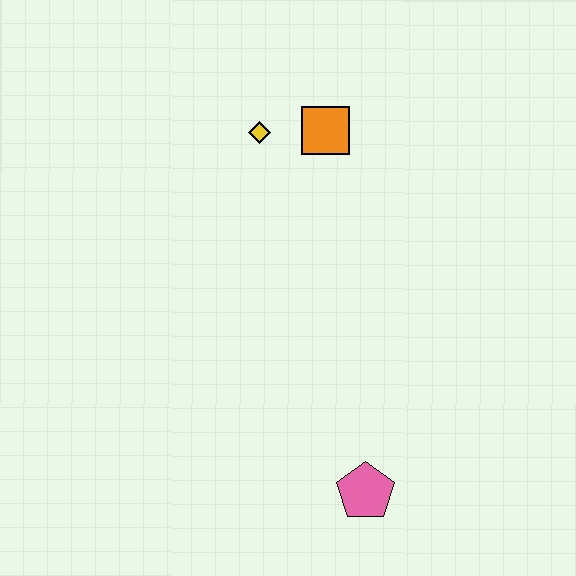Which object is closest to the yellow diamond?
The orange square is closest to the yellow diamond.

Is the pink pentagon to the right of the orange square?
Yes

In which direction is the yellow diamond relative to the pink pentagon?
The yellow diamond is above the pink pentagon.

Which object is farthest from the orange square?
The pink pentagon is farthest from the orange square.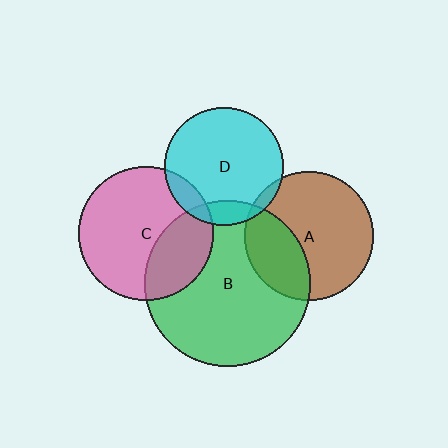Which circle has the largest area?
Circle B (green).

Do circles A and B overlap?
Yes.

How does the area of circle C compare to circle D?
Approximately 1.3 times.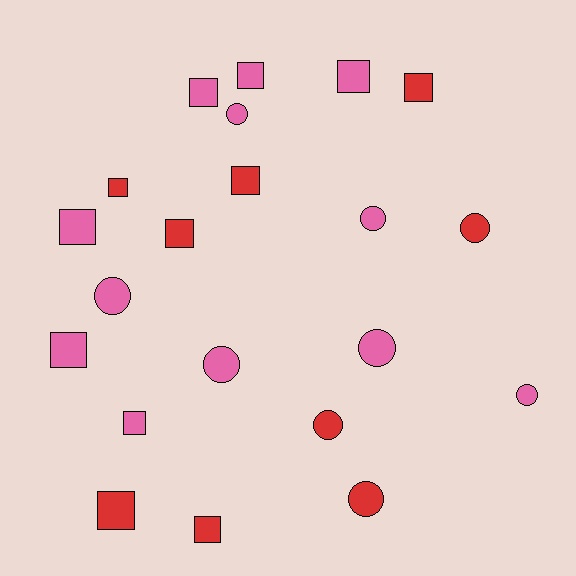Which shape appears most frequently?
Square, with 12 objects.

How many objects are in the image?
There are 21 objects.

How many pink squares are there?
There are 6 pink squares.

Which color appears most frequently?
Pink, with 12 objects.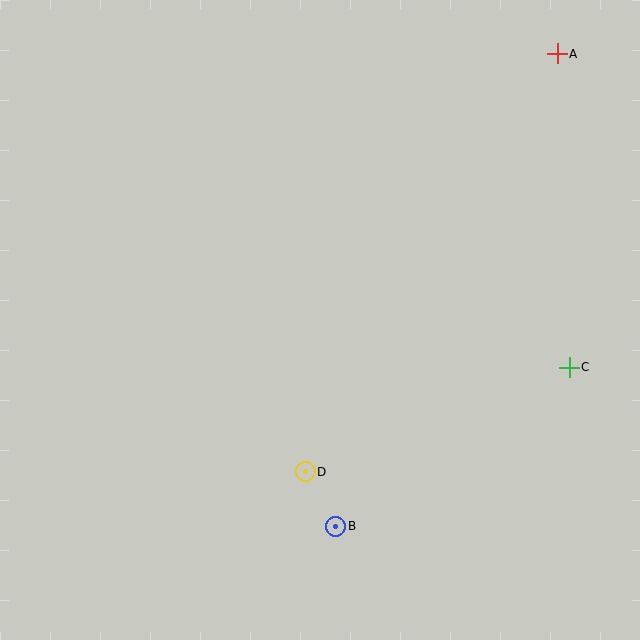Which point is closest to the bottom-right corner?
Point C is closest to the bottom-right corner.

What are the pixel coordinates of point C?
Point C is at (569, 367).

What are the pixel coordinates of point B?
Point B is at (336, 526).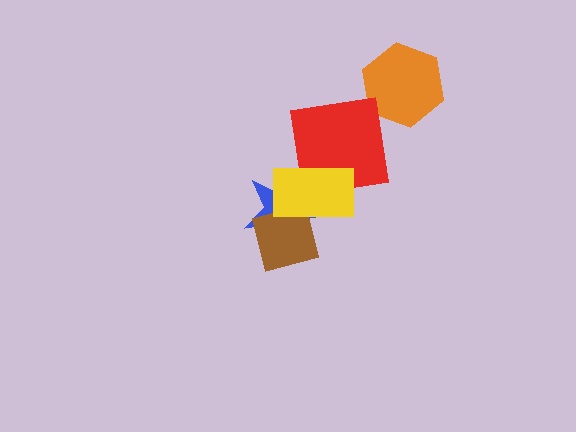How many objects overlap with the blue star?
2 objects overlap with the blue star.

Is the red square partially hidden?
Yes, it is partially covered by another shape.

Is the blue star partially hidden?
Yes, it is partially covered by another shape.